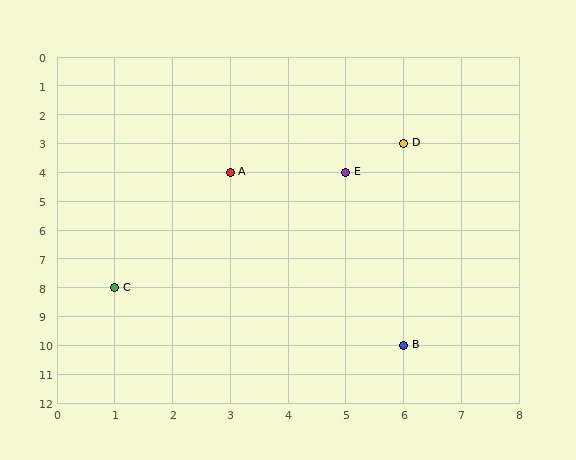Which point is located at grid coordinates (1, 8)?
Point C is at (1, 8).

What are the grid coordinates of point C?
Point C is at grid coordinates (1, 8).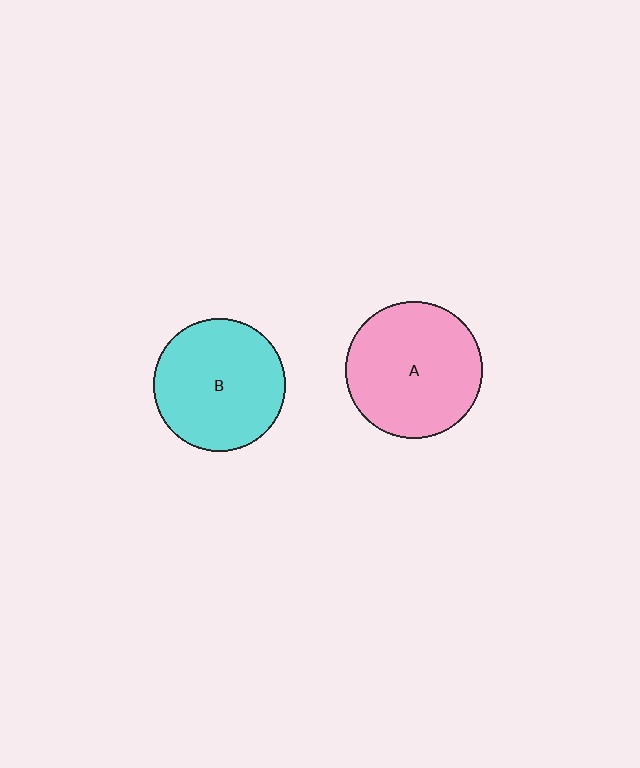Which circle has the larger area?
Circle A (pink).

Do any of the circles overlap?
No, none of the circles overlap.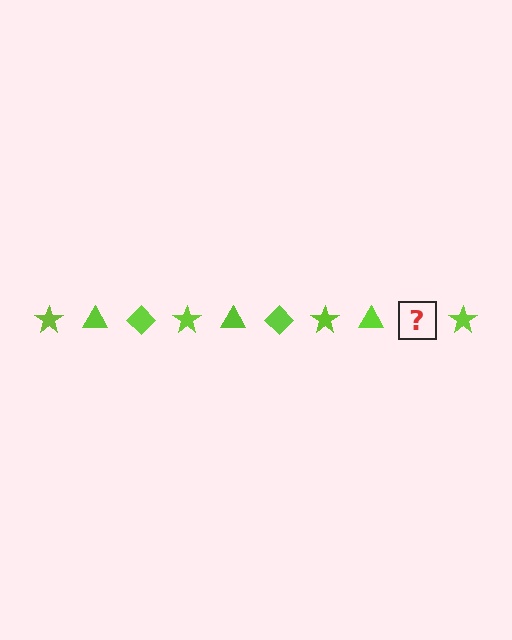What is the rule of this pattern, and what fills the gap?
The rule is that the pattern cycles through star, triangle, diamond shapes in lime. The gap should be filled with a lime diamond.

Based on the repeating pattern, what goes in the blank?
The blank should be a lime diamond.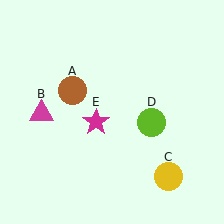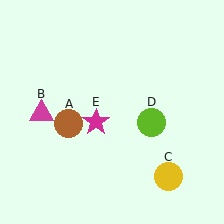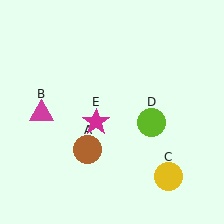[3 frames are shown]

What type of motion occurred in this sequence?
The brown circle (object A) rotated counterclockwise around the center of the scene.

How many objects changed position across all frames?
1 object changed position: brown circle (object A).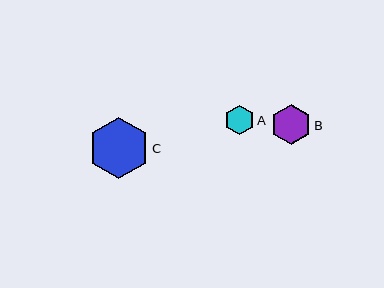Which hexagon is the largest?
Hexagon C is the largest with a size of approximately 61 pixels.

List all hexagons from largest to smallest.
From largest to smallest: C, B, A.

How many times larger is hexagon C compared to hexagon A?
Hexagon C is approximately 2.0 times the size of hexagon A.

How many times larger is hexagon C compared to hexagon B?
Hexagon C is approximately 1.5 times the size of hexagon B.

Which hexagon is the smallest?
Hexagon A is the smallest with a size of approximately 30 pixels.